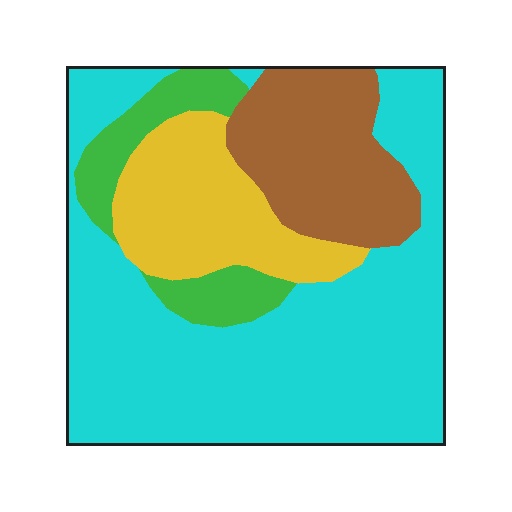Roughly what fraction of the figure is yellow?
Yellow takes up about one sixth (1/6) of the figure.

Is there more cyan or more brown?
Cyan.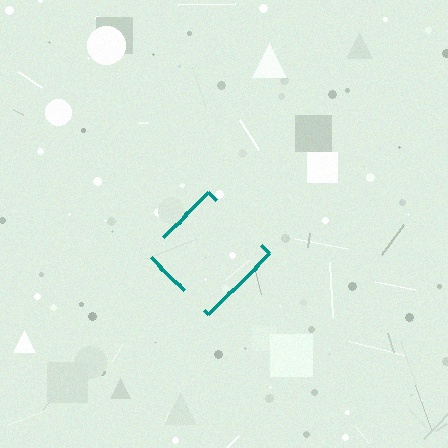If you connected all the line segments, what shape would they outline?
They would outline a diamond.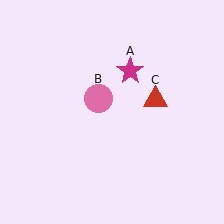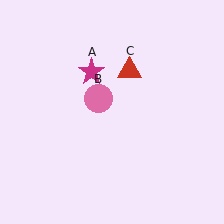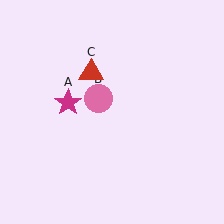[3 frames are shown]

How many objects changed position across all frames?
2 objects changed position: magenta star (object A), red triangle (object C).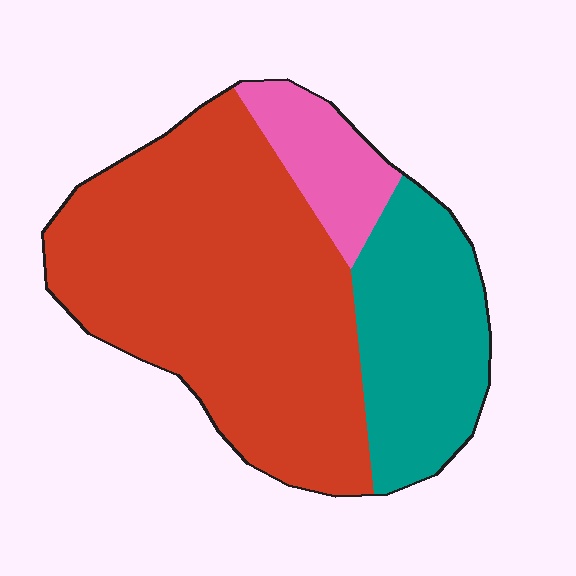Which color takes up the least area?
Pink, at roughly 10%.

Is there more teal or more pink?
Teal.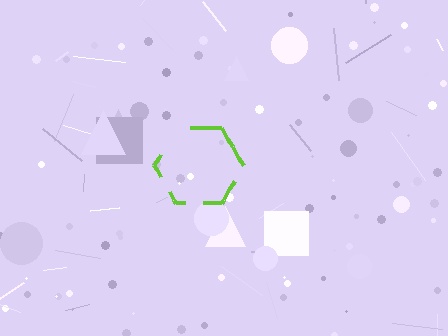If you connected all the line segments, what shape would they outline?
They would outline a hexagon.